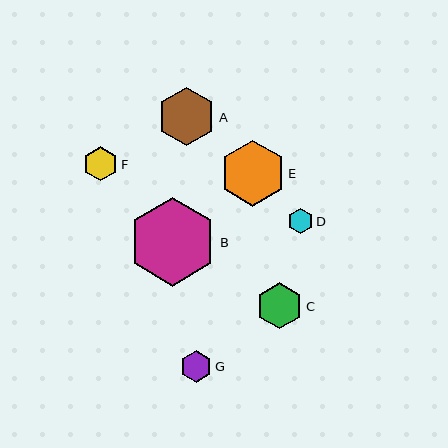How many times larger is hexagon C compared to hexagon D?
Hexagon C is approximately 1.8 times the size of hexagon D.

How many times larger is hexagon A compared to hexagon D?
Hexagon A is approximately 2.3 times the size of hexagon D.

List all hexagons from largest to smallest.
From largest to smallest: B, E, A, C, F, G, D.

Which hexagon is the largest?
Hexagon B is the largest with a size of approximately 88 pixels.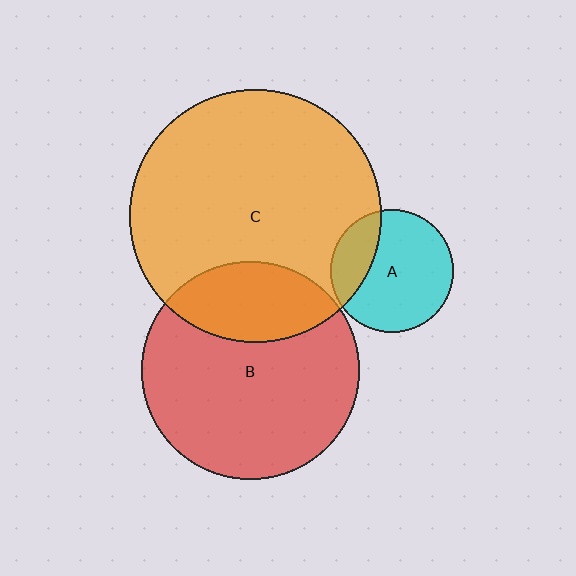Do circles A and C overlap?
Yes.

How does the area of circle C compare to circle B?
Approximately 1.3 times.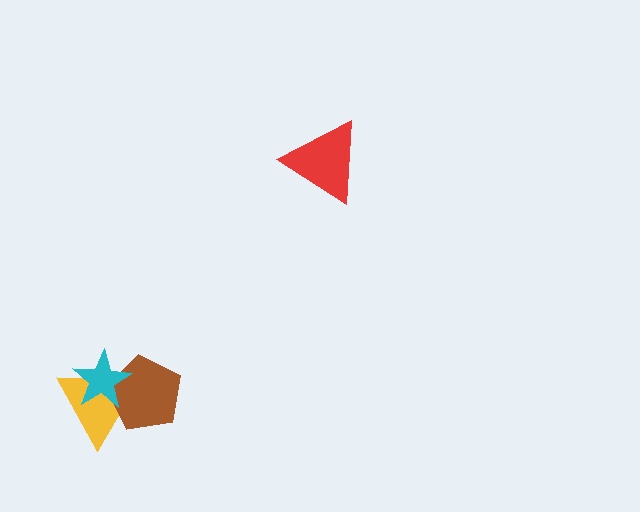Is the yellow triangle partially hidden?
Yes, it is partially covered by another shape.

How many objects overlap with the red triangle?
0 objects overlap with the red triangle.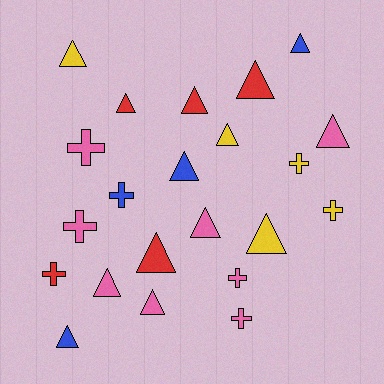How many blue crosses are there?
There is 1 blue cross.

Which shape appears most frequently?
Triangle, with 14 objects.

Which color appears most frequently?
Pink, with 8 objects.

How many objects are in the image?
There are 22 objects.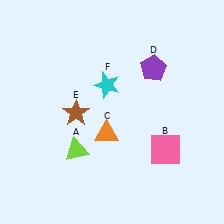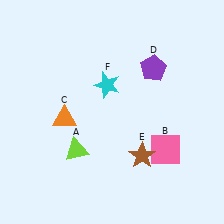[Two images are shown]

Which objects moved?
The objects that moved are: the orange triangle (C), the brown star (E).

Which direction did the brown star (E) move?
The brown star (E) moved right.